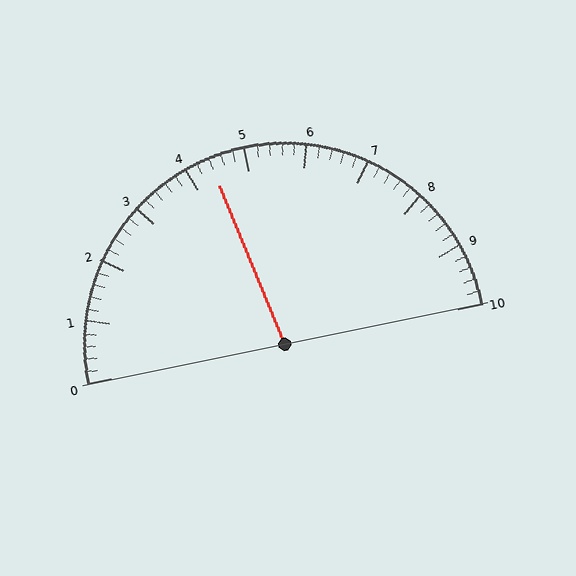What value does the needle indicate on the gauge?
The needle indicates approximately 4.4.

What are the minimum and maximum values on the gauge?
The gauge ranges from 0 to 10.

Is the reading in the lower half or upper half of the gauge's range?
The reading is in the lower half of the range (0 to 10).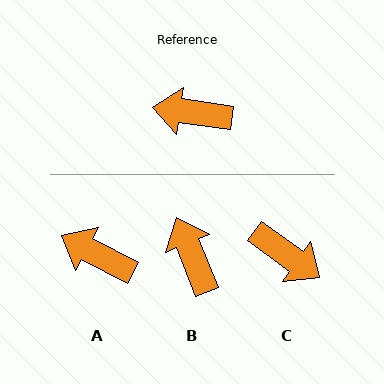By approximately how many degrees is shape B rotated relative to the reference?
Approximately 60 degrees clockwise.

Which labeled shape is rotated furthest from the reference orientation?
C, about 152 degrees away.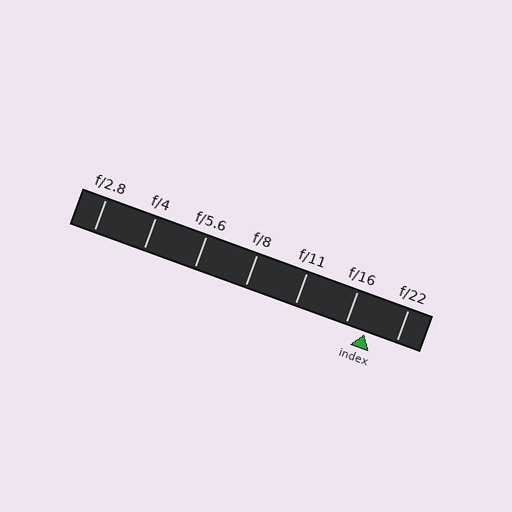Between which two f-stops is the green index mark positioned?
The index mark is between f/16 and f/22.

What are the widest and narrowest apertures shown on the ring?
The widest aperture shown is f/2.8 and the narrowest is f/22.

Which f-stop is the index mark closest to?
The index mark is closest to f/16.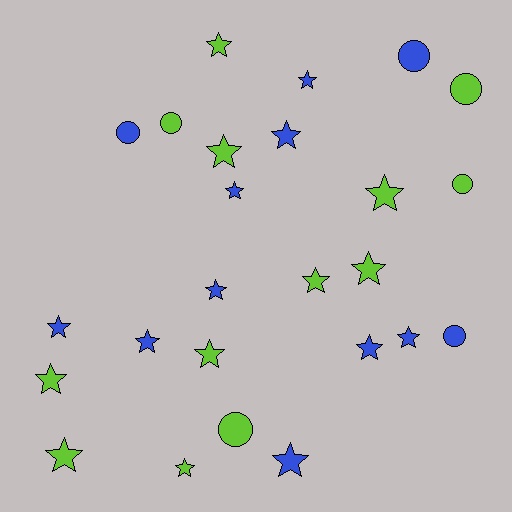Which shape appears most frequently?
Star, with 18 objects.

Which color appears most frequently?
Lime, with 13 objects.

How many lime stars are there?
There are 9 lime stars.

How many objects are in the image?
There are 25 objects.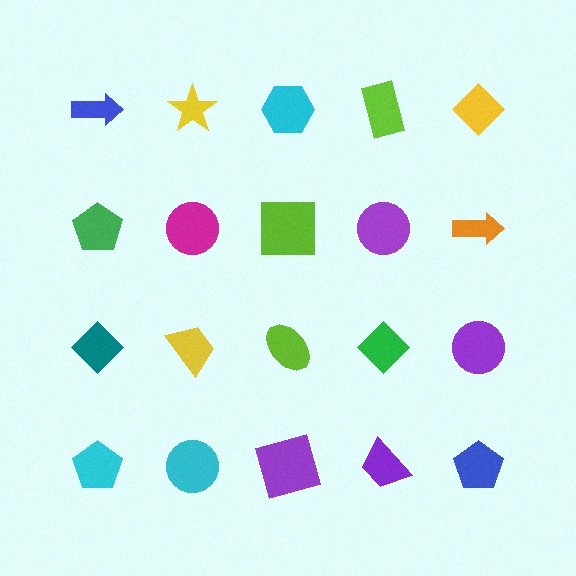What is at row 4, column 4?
A purple trapezoid.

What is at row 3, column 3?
A lime ellipse.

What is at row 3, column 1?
A teal diamond.